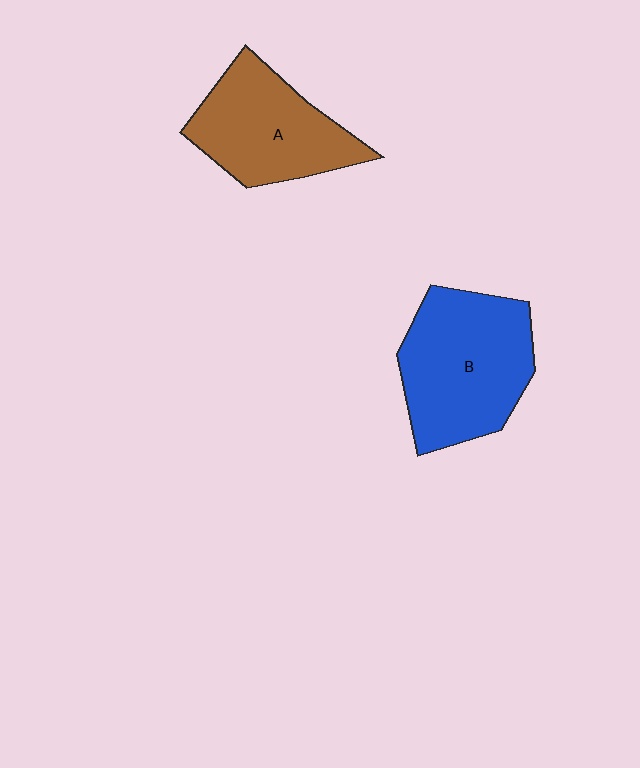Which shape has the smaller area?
Shape A (brown).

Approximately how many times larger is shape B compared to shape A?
Approximately 1.2 times.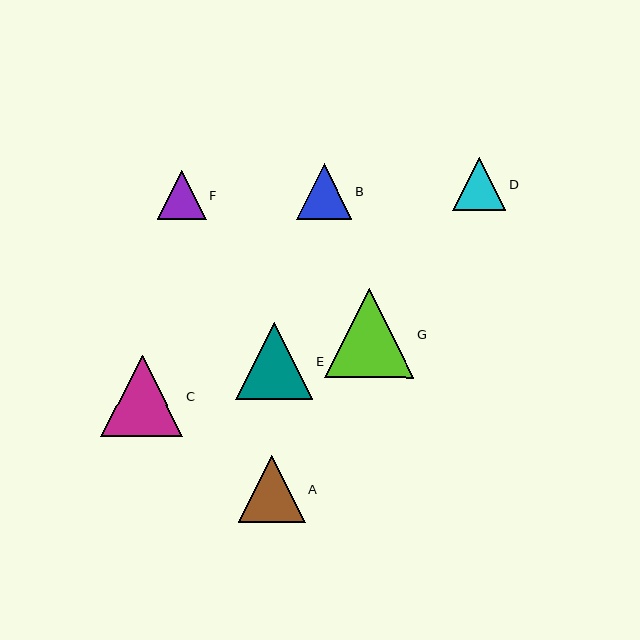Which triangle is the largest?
Triangle G is the largest with a size of approximately 89 pixels.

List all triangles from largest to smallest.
From largest to smallest: G, C, E, A, B, D, F.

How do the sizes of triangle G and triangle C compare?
Triangle G and triangle C are approximately the same size.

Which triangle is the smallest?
Triangle F is the smallest with a size of approximately 49 pixels.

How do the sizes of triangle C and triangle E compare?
Triangle C and triangle E are approximately the same size.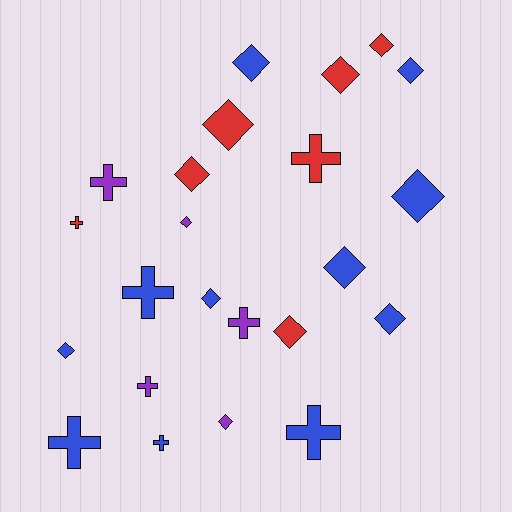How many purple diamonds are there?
There are 2 purple diamonds.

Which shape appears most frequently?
Diamond, with 14 objects.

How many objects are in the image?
There are 23 objects.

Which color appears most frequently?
Blue, with 11 objects.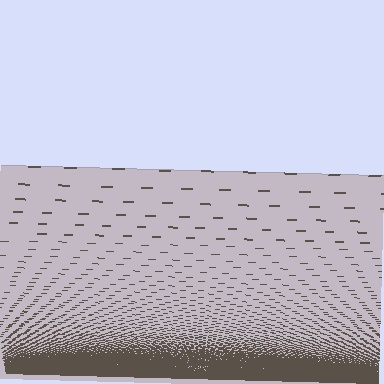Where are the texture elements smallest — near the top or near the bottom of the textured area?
Near the bottom.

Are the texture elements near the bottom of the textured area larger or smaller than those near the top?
Smaller. The gradient is inverted — elements near the bottom are smaller and denser.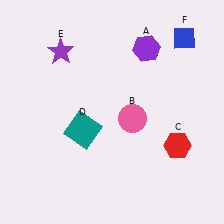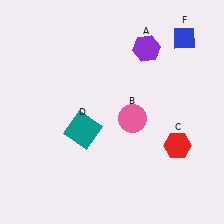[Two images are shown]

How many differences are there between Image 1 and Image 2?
There is 1 difference between the two images.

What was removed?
The purple star (E) was removed in Image 2.